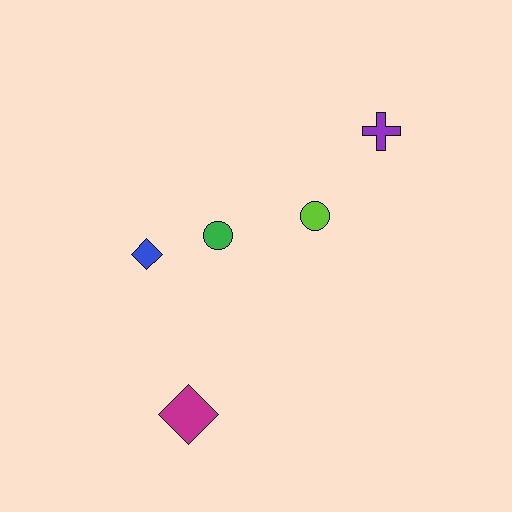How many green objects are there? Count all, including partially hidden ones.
There is 1 green object.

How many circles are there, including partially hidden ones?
There are 2 circles.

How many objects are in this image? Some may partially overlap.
There are 5 objects.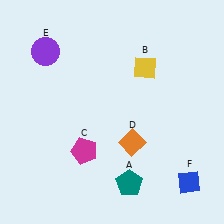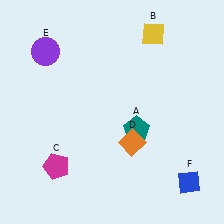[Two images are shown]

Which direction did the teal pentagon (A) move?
The teal pentagon (A) moved up.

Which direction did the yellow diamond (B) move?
The yellow diamond (B) moved up.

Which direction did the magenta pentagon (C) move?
The magenta pentagon (C) moved left.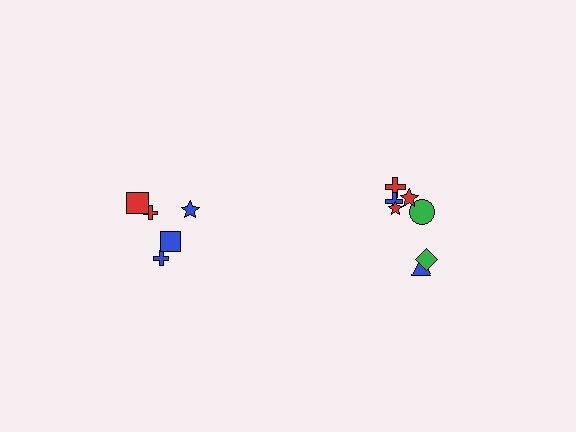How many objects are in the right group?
There are 7 objects.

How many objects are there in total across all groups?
There are 12 objects.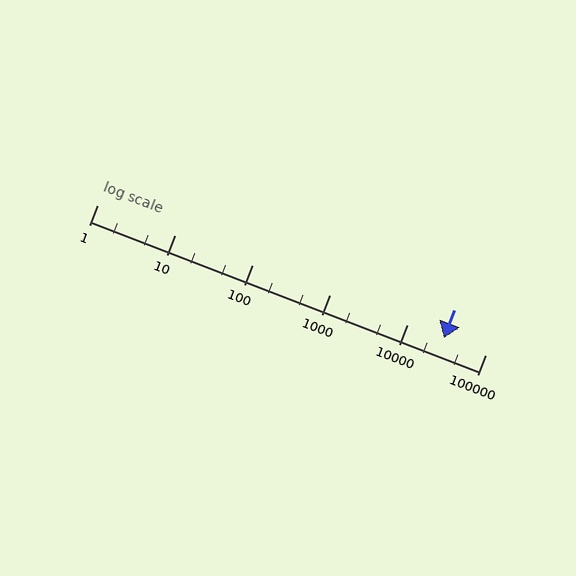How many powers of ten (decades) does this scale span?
The scale spans 5 decades, from 1 to 100000.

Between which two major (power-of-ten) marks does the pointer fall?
The pointer is between 10000 and 100000.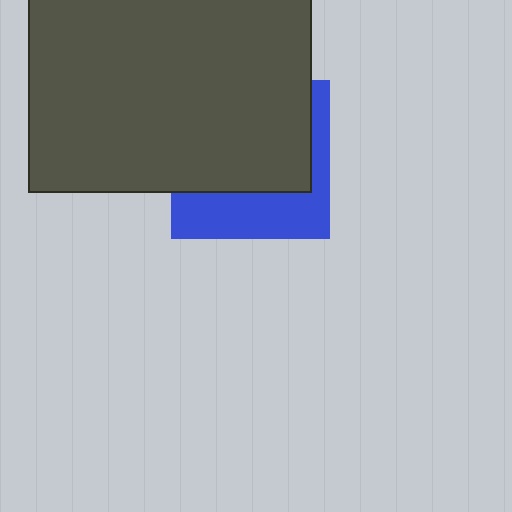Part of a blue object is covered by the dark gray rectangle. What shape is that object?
It is a square.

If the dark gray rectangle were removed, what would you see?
You would see the complete blue square.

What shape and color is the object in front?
The object in front is a dark gray rectangle.